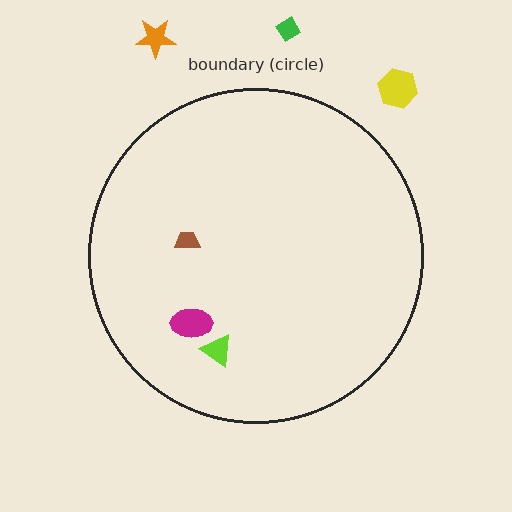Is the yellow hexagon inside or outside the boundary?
Outside.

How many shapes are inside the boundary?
3 inside, 3 outside.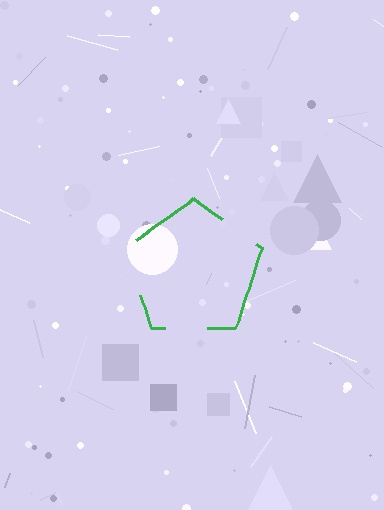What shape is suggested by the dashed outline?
The dashed outline suggests a pentagon.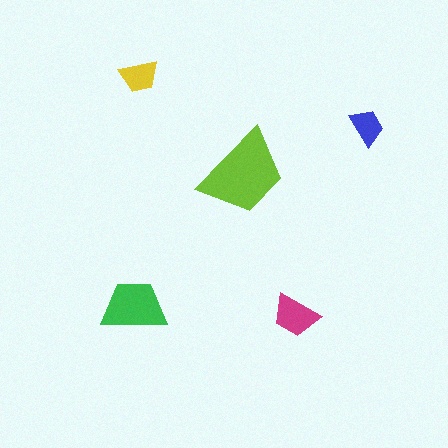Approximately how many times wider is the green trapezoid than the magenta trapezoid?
About 1.5 times wider.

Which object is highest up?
The yellow trapezoid is topmost.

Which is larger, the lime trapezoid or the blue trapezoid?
The lime one.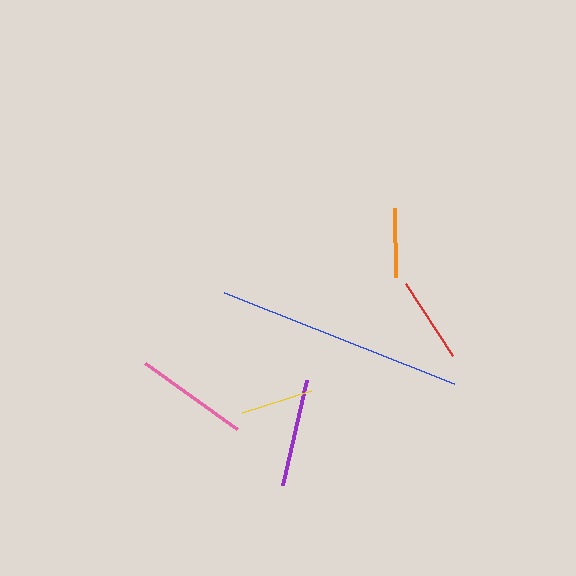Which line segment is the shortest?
The orange line is the shortest at approximately 69 pixels.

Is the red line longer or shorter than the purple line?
The purple line is longer than the red line.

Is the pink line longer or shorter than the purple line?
The pink line is longer than the purple line.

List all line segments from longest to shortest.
From longest to shortest: blue, pink, purple, red, yellow, orange.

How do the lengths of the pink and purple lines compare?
The pink and purple lines are approximately the same length.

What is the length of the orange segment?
The orange segment is approximately 69 pixels long.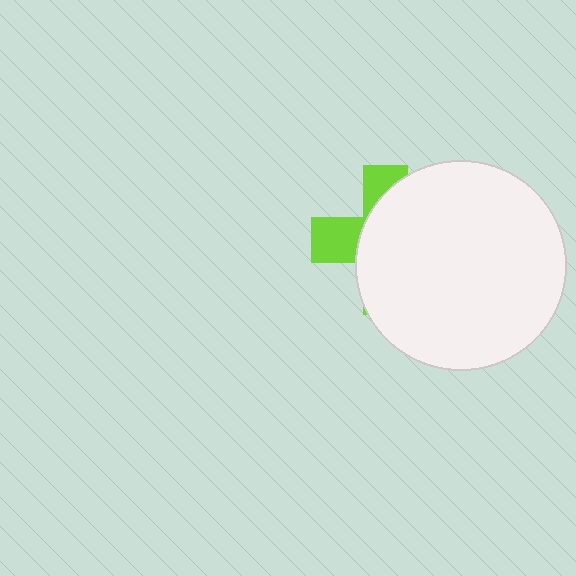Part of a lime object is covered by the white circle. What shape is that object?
It is a cross.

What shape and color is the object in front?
The object in front is a white circle.